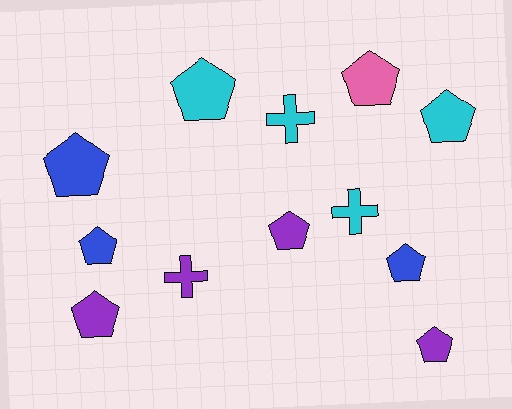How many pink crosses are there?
There are no pink crosses.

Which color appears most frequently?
Purple, with 4 objects.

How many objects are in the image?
There are 12 objects.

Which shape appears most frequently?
Pentagon, with 9 objects.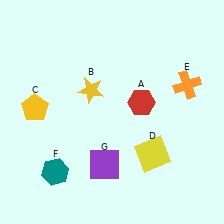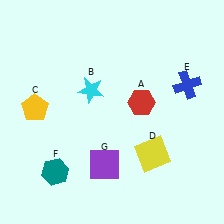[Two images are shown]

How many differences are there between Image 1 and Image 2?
There are 2 differences between the two images.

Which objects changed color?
B changed from yellow to cyan. E changed from orange to blue.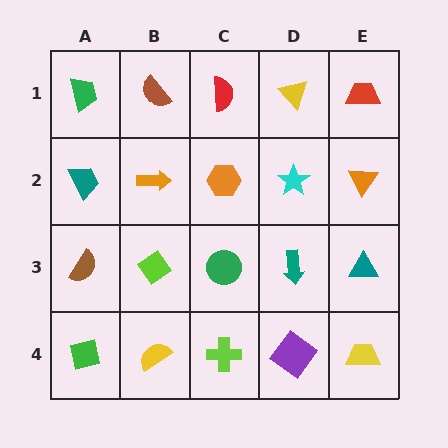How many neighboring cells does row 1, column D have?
3.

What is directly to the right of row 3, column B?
A green circle.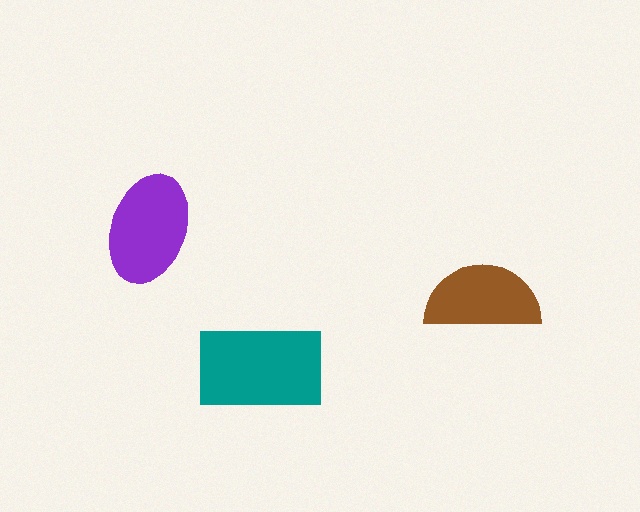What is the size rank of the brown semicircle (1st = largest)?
3rd.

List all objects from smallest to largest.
The brown semicircle, the purple ellipse, the teal rectangle.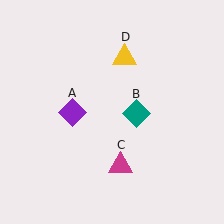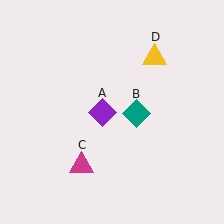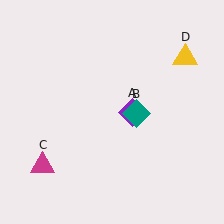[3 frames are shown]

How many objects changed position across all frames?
3 objects changed position: purple diamond (object A), magenta triangle (object C), yellow triangle (object D).